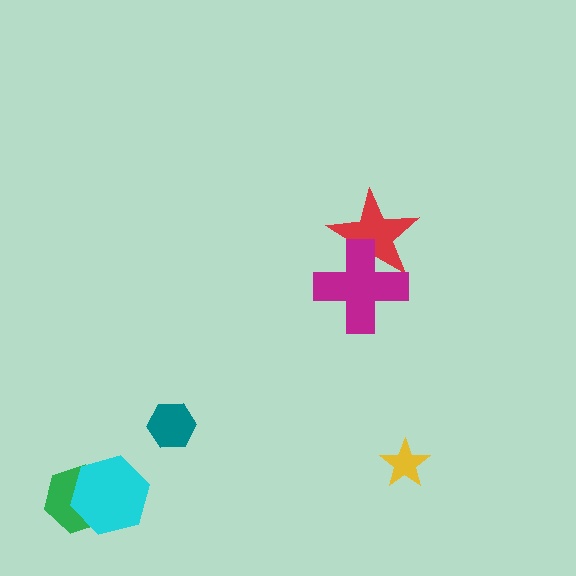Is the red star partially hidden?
Yes, it is partially covered by another shape.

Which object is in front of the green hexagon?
The cyan hexagon is in front of the green hexagon.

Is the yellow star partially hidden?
No, no other shape covers it.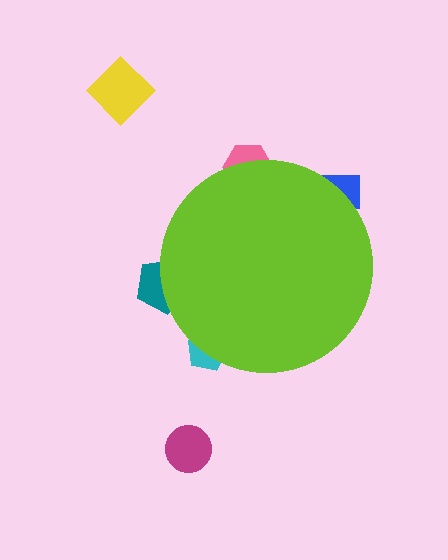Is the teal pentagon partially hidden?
Yes, the teal pentagon is partially hidden behind the lime circle.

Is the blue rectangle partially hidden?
Yes, the blue rectangle is partially hidden behind the lime circle.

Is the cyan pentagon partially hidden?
Yes, the cyan pentagon is partially hidden behind the lime circle.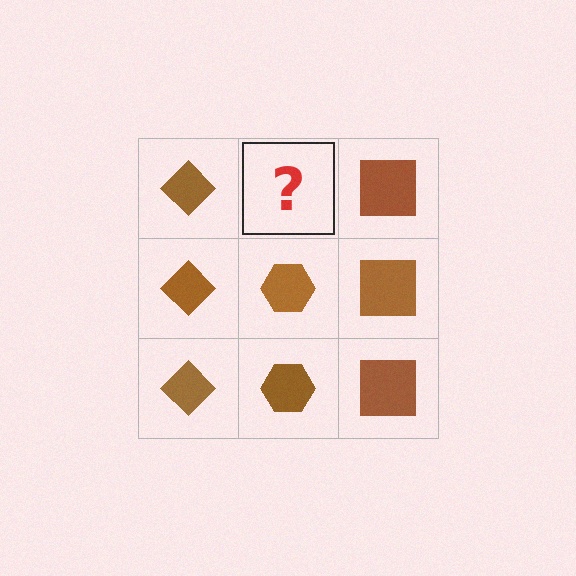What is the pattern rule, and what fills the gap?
The rule is that each column has a consistent shape. The gap should be filled with a brown hexagon.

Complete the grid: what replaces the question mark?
The question mark should be replaced with a brown hexagon.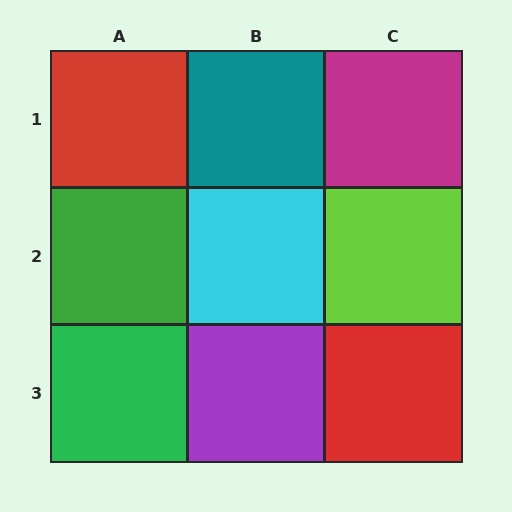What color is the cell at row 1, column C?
Magenta.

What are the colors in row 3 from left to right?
Green, purple, red.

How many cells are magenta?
1 cell is magenta.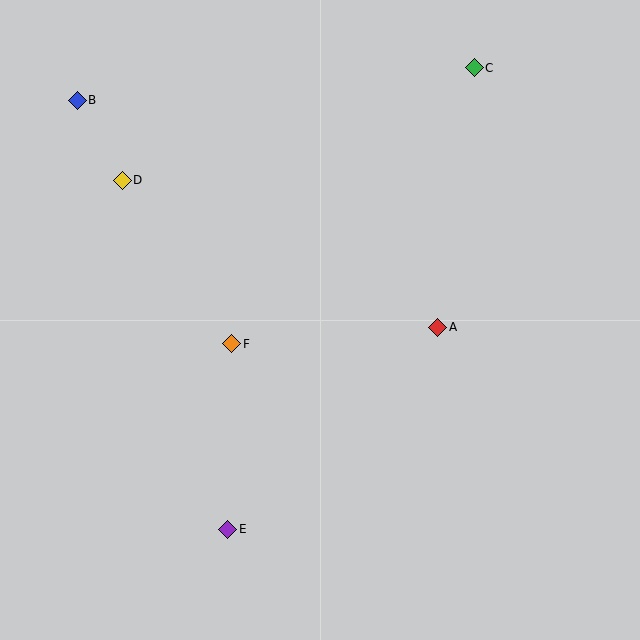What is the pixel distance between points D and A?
The distance between D and A is 348 pixels.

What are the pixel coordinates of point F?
Point F is at (232, 344).